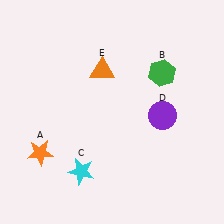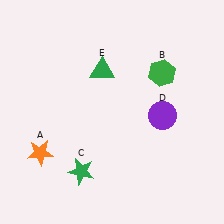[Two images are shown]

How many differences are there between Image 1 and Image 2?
There are 2 differences between the two images.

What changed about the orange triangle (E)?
In Image 1, E is orange. In Image 2, it changed to green.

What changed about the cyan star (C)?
In Image 1, C is cyan. In Image 2, it changed to green.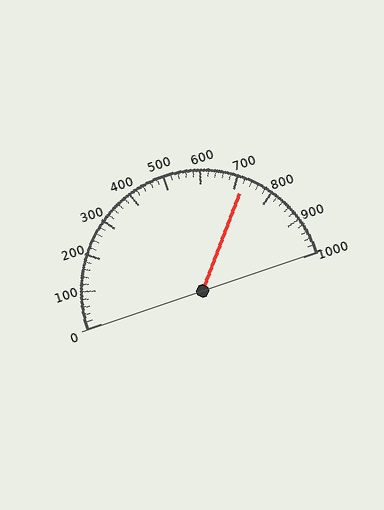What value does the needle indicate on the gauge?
The needle indicates approximately 720.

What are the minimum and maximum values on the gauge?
The gauge ranges from 0 to 1000.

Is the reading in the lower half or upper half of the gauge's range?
The reading is in the upper half of the range (0 to 1000).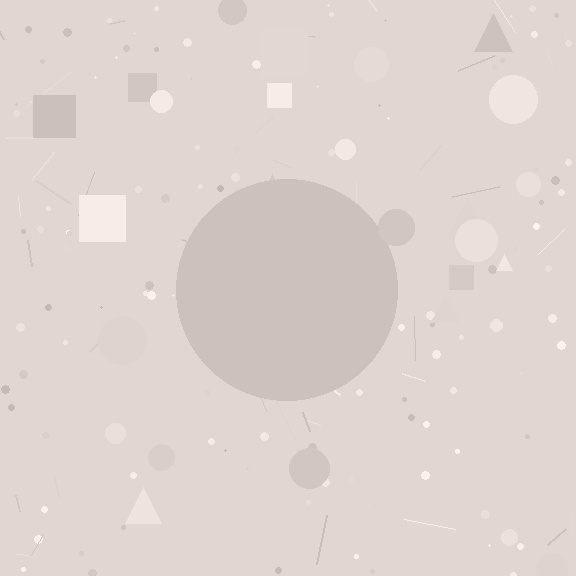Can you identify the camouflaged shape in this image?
The camouflaged shape is a circle.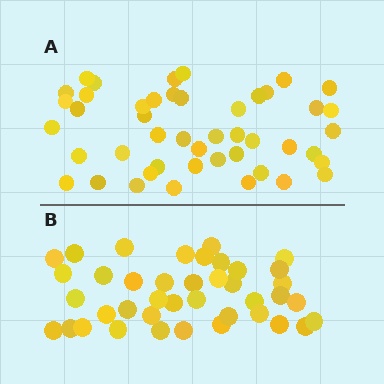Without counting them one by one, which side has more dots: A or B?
Region A (the top region) has more dots.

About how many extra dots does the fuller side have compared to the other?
Region A has about 6 more dots than region B.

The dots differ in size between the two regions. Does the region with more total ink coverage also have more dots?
No. Region B has more total ink coverage because its dots are larger, but region A actually contains more individual dots. Total area can be misleading — the number of items is what matters here.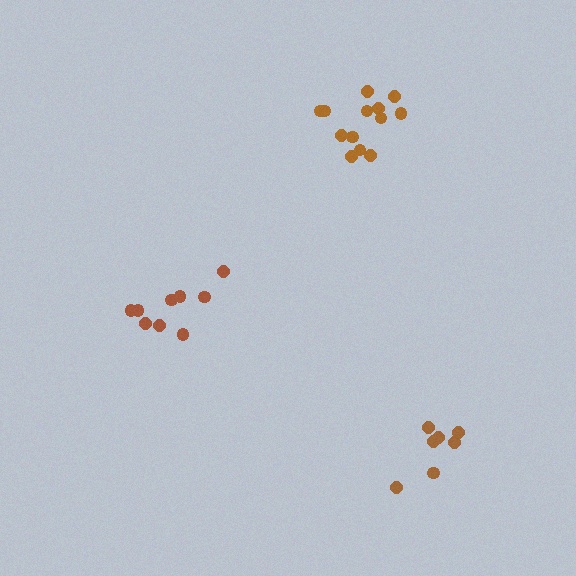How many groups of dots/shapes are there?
There are 3 groups.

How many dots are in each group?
Group 1: 7 dots, Group 2: 9 dots, Group 3: 13 dots (29 total).